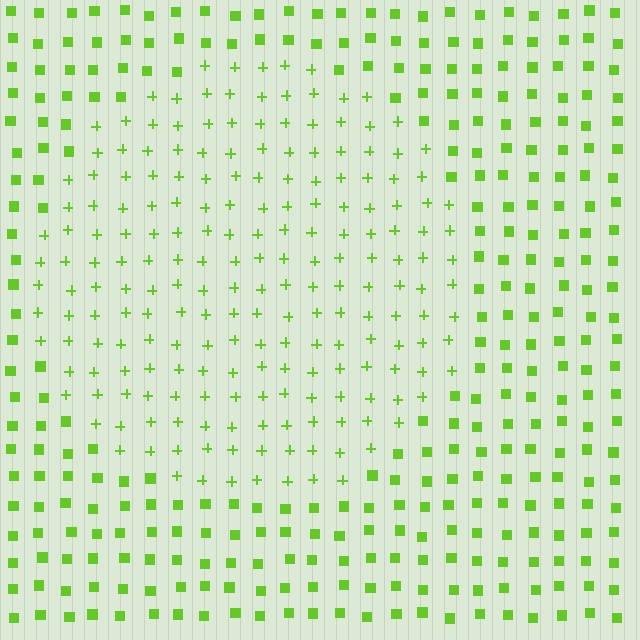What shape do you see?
I see a circle.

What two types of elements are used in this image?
The image uses plus signs inside the circle region and squares outside it.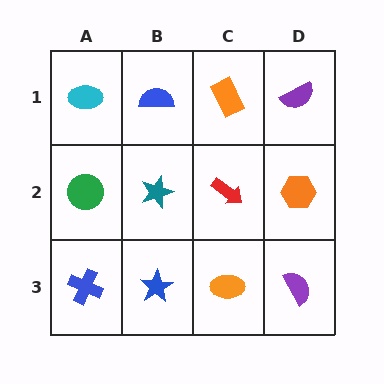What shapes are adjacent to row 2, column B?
A blue semicircle (row 1, column B), a blue star (row 3, column B), a green circle (row 2, column A), a red arrow (row 2, column C).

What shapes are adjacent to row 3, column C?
A red arrow (row 2, column C), a blue star (row 3, column B), a purple semicircle (row 3, column D).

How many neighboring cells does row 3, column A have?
2.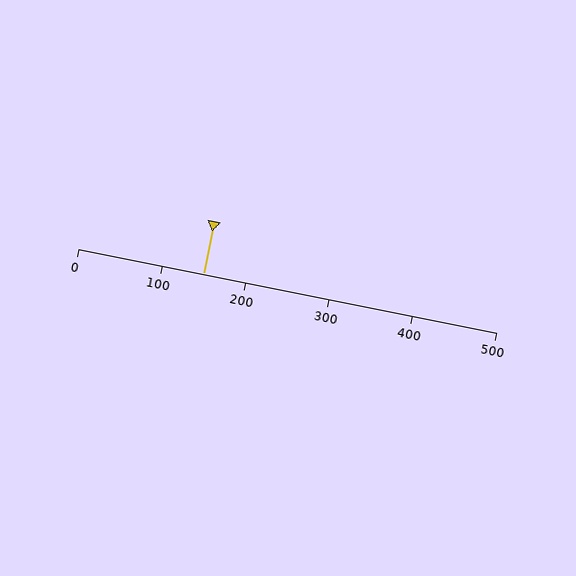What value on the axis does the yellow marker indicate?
The marker indicates approximately 150.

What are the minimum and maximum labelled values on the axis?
The axis runs from 0 to 500.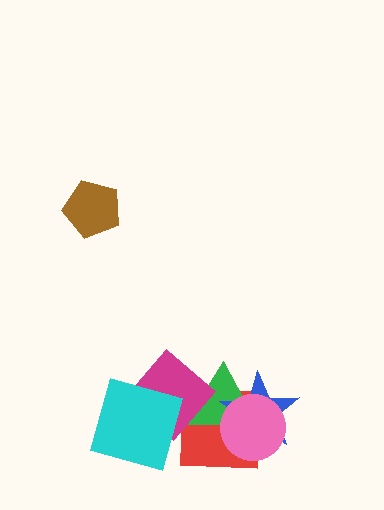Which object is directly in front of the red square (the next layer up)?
The green triangle is directly in front of the red square.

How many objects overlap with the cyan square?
1 object overlaps with the cyan square.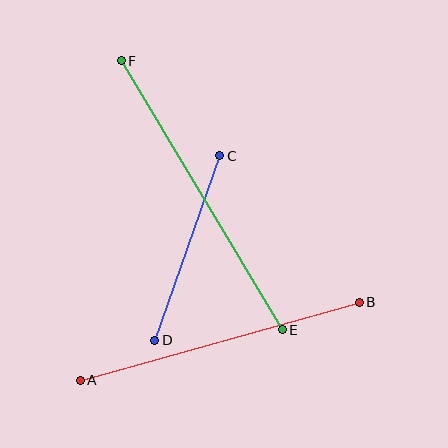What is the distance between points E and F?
The distance is approximately 313 pixels.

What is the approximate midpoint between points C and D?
The midpoint is at approximately (187, 248) pixels.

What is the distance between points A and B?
The distance is approximately 290 pixels.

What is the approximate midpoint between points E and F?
The midpoint is at approximately (202, 195) pixels.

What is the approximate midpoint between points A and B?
The midpoint is at approximately (220, 341) pixels.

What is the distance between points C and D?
The distance is approximately 196 pixels.